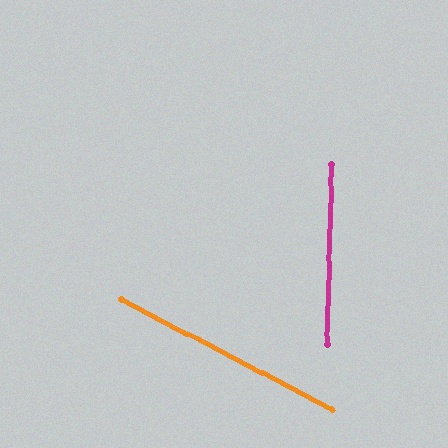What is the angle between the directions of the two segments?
Approximately 64 degrees.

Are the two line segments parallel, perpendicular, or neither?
Neither parallel nor perpendicular — they differ by about 64°.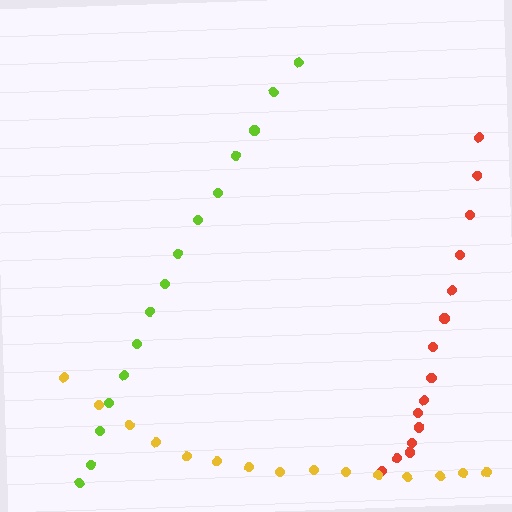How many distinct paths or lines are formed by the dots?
There are 3 distinct paths.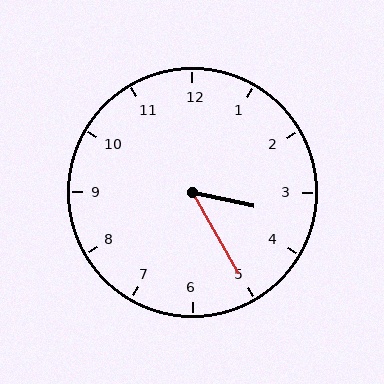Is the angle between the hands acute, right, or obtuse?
It is acute.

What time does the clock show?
3:25.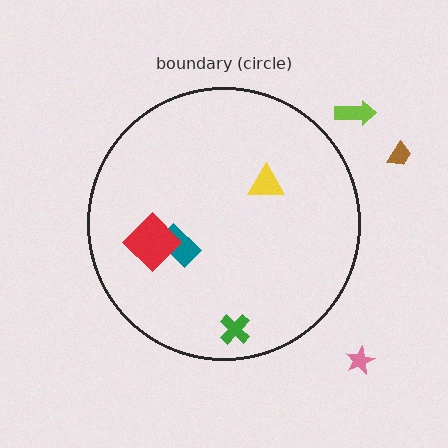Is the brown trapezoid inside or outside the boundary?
Outside.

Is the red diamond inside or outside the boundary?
Inside.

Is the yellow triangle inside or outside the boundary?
Inside.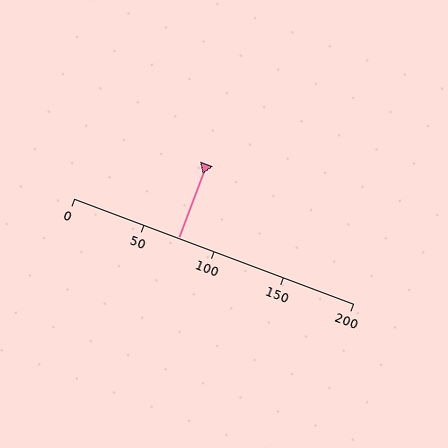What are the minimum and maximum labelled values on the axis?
The axis runs from 0 to 200.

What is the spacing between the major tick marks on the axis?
The major ticks are spaced 50 apart.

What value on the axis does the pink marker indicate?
The marker indicates approximately 75.